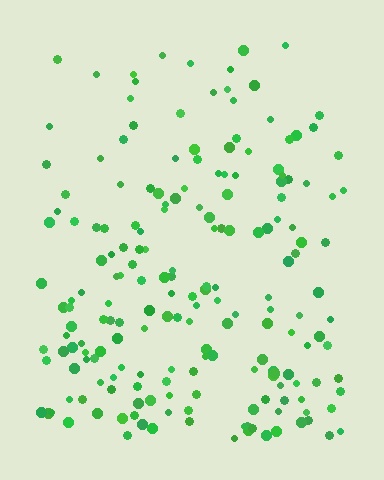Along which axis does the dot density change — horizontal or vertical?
Vertical.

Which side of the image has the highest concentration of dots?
The bottom.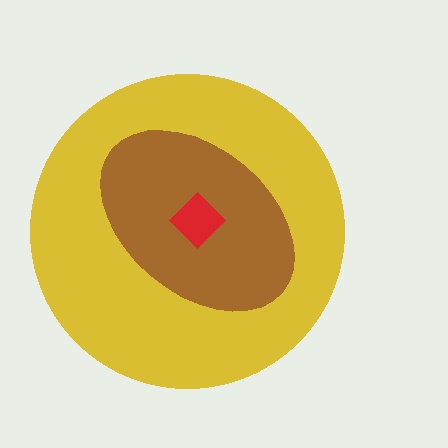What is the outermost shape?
The yellow circle.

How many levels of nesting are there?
3.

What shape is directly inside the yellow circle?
The brown ellipse.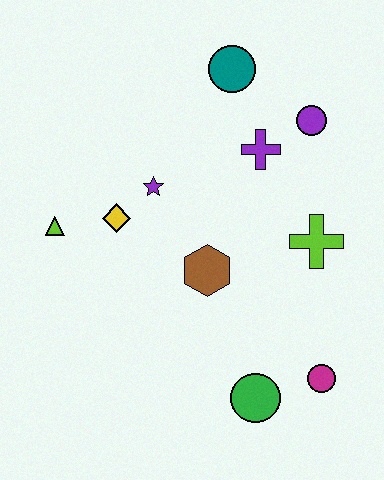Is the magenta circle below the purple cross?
Yes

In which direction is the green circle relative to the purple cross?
The green circle is below the purple cross.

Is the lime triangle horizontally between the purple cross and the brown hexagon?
No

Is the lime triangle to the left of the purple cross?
Yes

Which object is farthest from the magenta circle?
The teal circle is farthest from the magenta circle.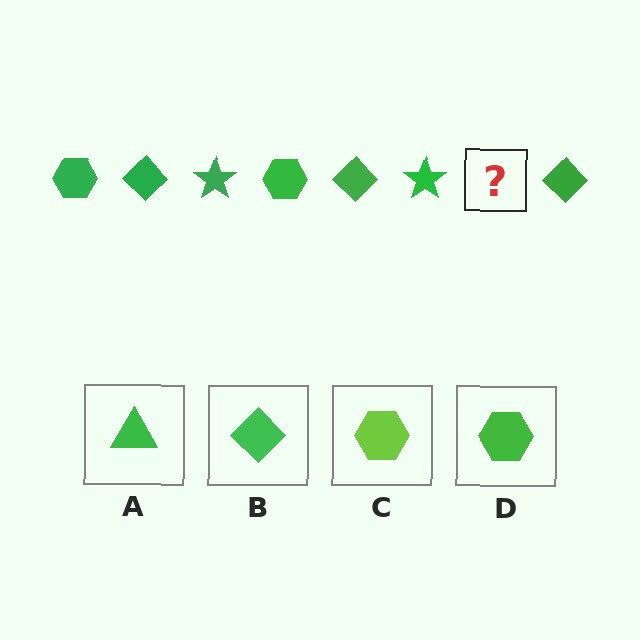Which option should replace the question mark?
Option D.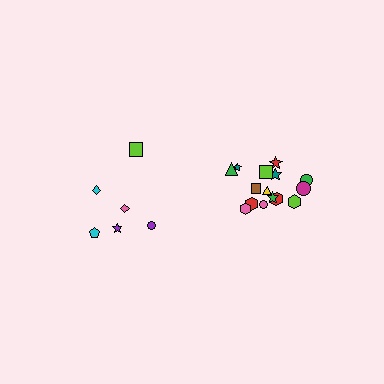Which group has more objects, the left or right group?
The right group.